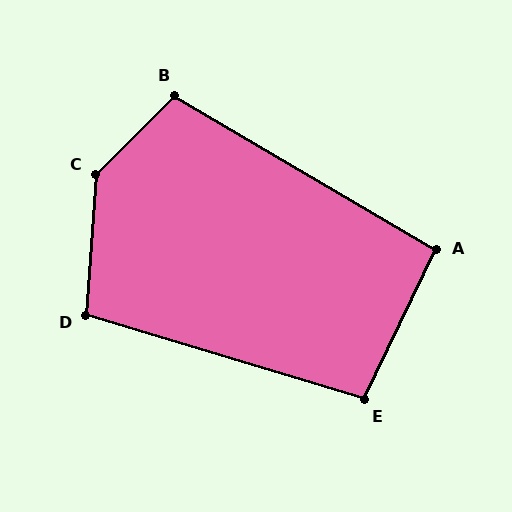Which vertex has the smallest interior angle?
A, at approximately 95 degrees.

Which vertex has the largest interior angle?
C, at approximately 139 degrees.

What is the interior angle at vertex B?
Approximately 104 degrees (obtuse).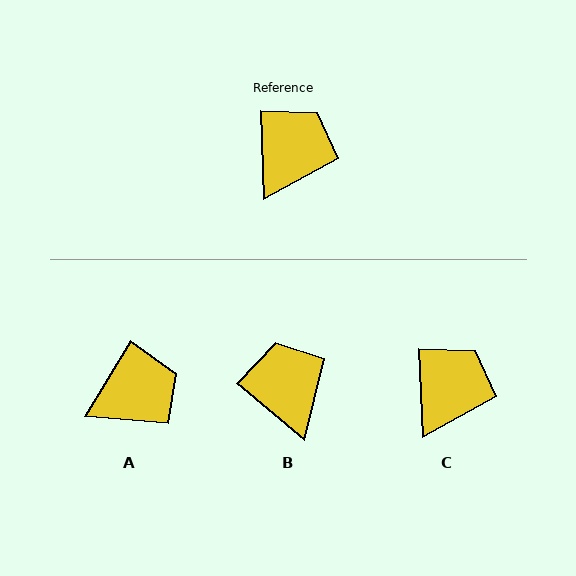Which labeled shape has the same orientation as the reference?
C.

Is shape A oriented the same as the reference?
No, it is off by about 33 degrees.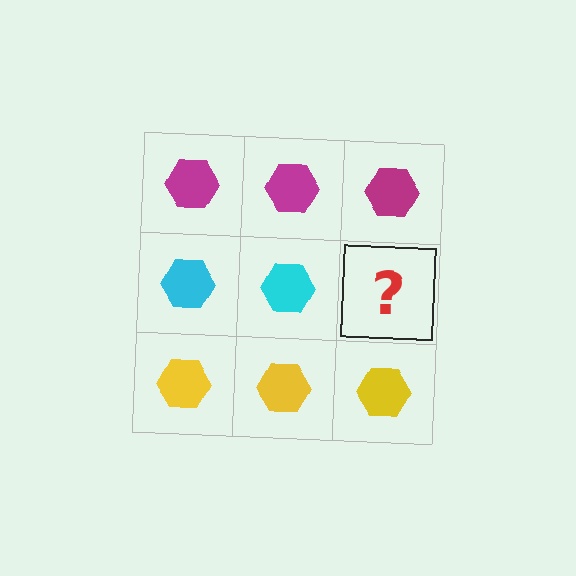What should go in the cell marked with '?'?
The missing cell should contain a cyan hexagon.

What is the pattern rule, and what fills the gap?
The rule is that each row has a consistent color. The gap should be filled with a cyan hexagon.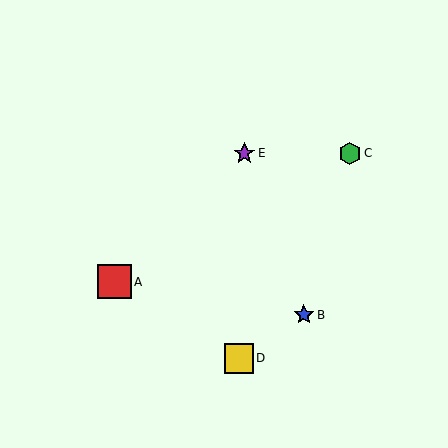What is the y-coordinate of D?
Object D is at y≈358.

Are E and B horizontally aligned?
No, E is at y≈153 and B is at y≈315.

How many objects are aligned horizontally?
2 objects (C, E) are aligned horizontally.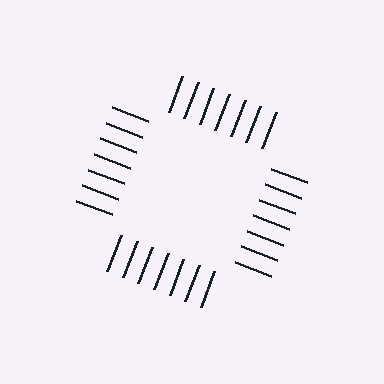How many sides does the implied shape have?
4 sides — the line-ends trace a square.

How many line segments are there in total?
28 — 7 along each of the 4 edges.